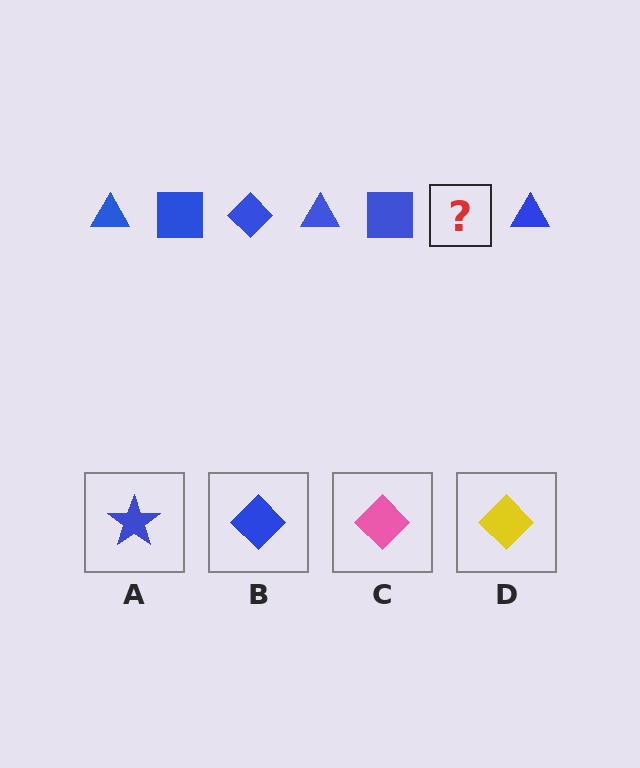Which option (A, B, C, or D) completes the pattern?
B.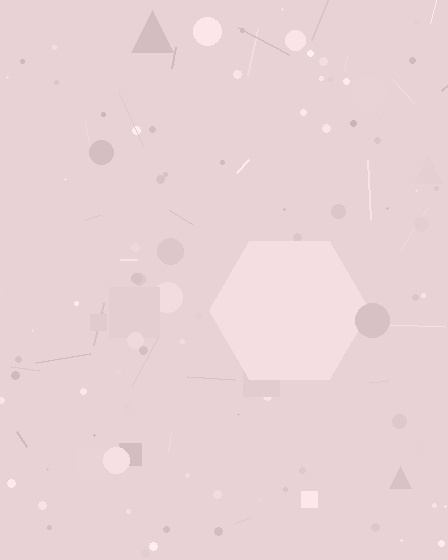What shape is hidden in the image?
A hexagon is hidden in the image.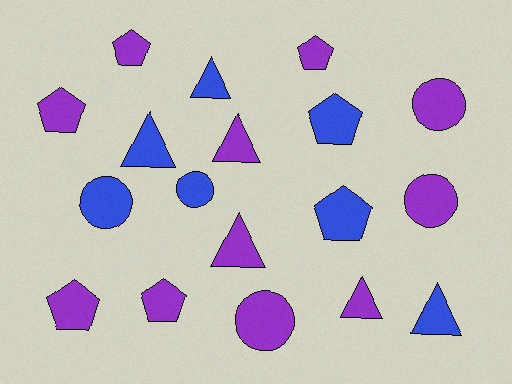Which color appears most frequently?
Purple, with 11 objects.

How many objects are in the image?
There are 18 objects.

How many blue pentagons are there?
There are 2 blue pentagons.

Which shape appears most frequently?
Pentagon, with 7 objects.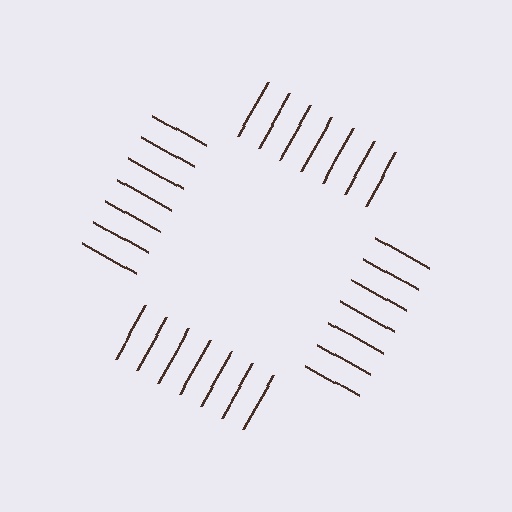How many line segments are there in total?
28 — 7 along each of the 4 edges.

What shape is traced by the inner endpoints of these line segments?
An illusory square — the line segments terminate on its edges but no continuous stroke is drawn.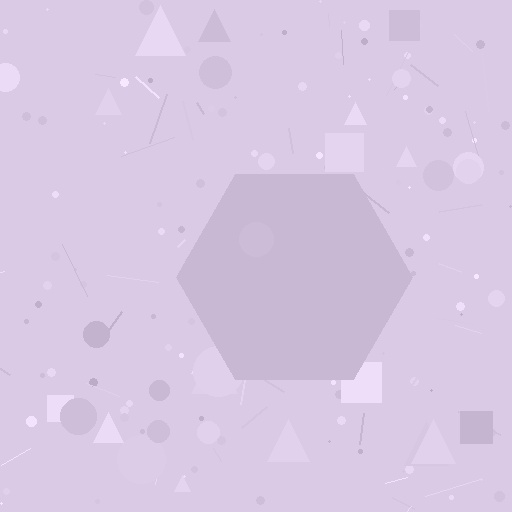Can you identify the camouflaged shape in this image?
The camouflaged shape is a hexagon.